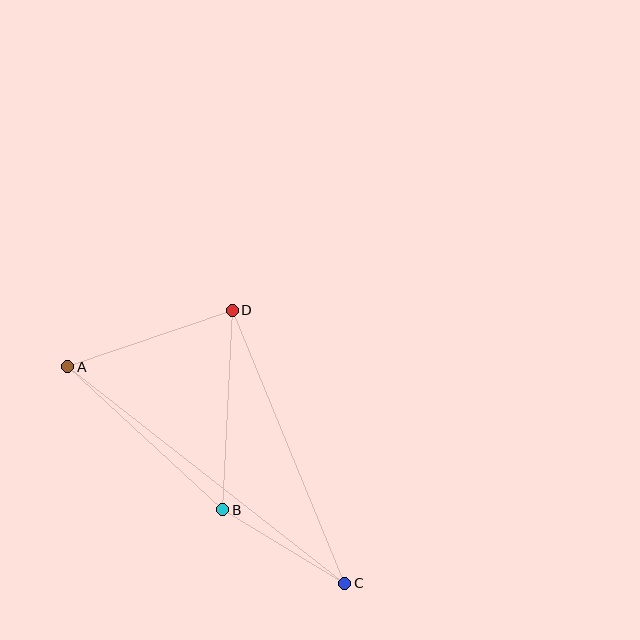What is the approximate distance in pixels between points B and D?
The distance between B and D is approximately 200 pixels.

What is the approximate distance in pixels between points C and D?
The distance between C and D is approximately 295 pixels.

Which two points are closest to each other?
Points B and C are closest to each other.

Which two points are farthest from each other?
Points A and C are farthest from each other.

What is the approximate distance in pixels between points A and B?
The distance between A and B is approximately 211 pixels.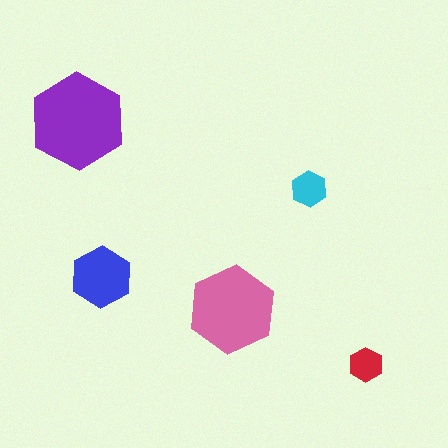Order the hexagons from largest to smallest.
the purple one, the pink one, the blue one, the cyan one, the red one.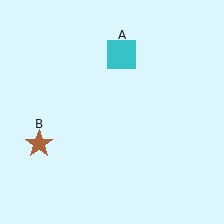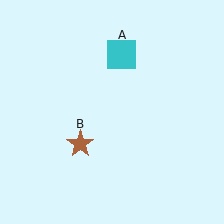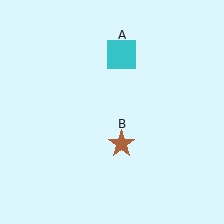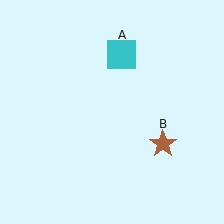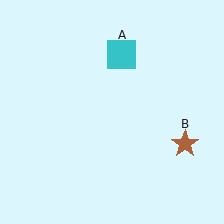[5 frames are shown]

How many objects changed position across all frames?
1 object changed position: brown star (object B).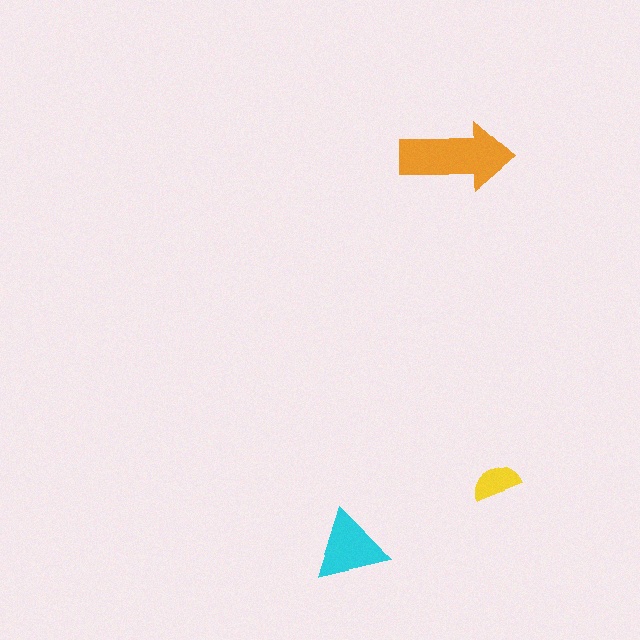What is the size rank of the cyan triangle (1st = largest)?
2nd.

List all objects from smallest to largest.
The yellow semicircle, the cyan triangle, the orange arrow.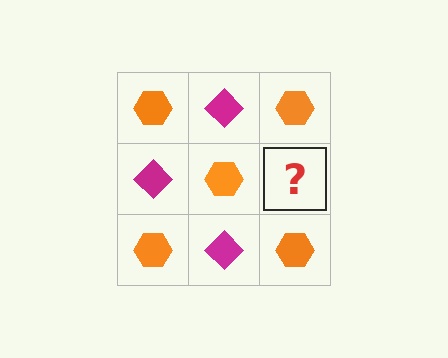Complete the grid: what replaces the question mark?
The question mark should be replaced with a magenta diamond.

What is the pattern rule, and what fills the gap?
The rule is that it alternates orange hexagon and magenta diamond in a checkerboard pattern. The gap should be filled with a magenta diamond.